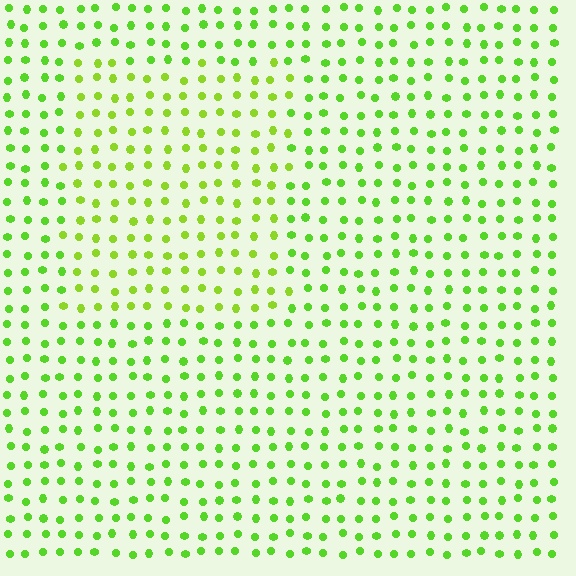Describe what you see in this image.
The image is filled with small lime elements in a uniform arrangement. A rectangle-shaped region is visible where the elements are tinted to a slightly different hue, forming a subtle color boundary.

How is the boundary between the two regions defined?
The boundary is defined purely by a slight shift in hue (about 19 degrees). Spacing, size, and orientation are identical on both sides.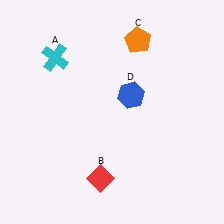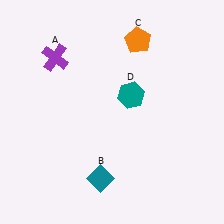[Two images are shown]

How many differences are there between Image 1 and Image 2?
There are 3 differences between the two images.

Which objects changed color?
A changed from cyan to purple. B changed from red to teal. D changed from blue to teal.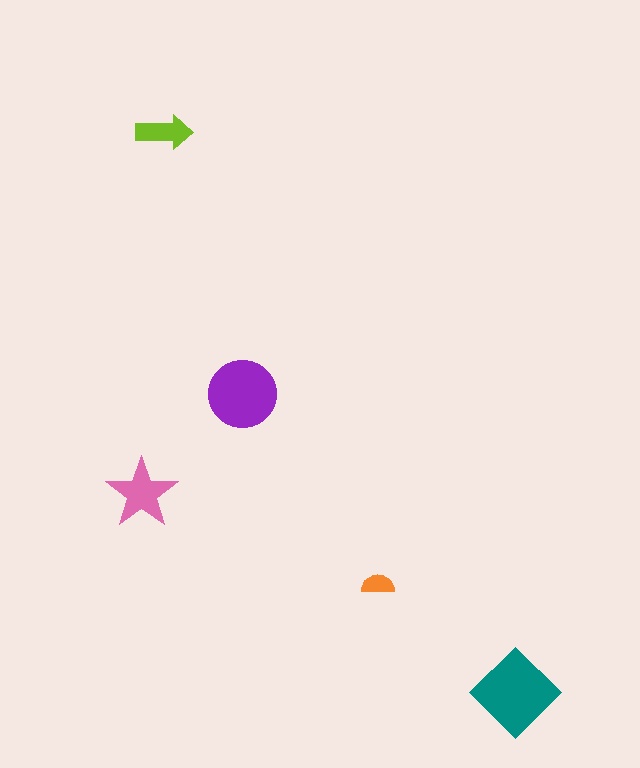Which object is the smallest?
The orange semicircle.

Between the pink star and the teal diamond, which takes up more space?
The teal diamond.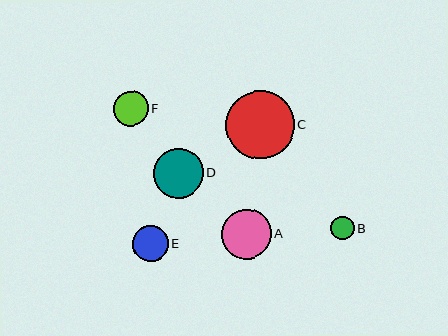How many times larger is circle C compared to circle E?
Circle C is approximately 1.9 times the size of circle E.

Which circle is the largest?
Circle C is the largest with a size of approximately 68 pixels.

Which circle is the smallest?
Circle B is the smallest with a size of approximately 24 pixels.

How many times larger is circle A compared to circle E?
Circle A is approximately 1.4 times the size of circle E.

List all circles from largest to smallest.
From largest to smallest: C, D, A, E, F, B.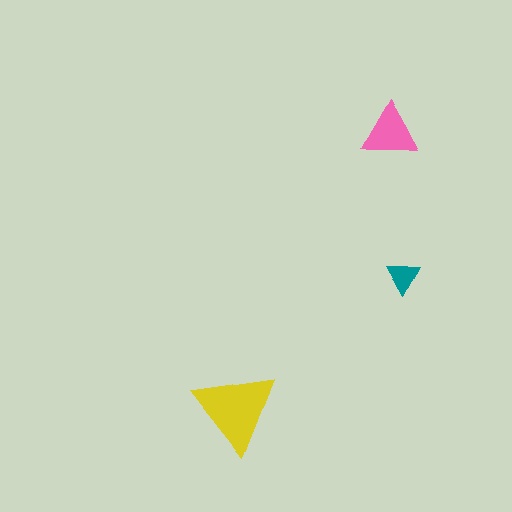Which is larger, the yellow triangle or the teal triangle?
The yellow one.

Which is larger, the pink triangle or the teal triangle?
The pink one.